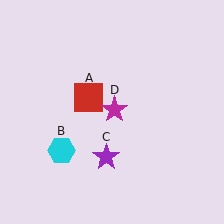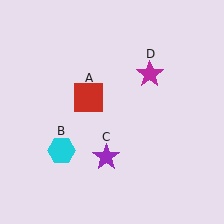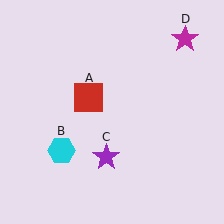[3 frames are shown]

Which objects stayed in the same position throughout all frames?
Red square (object A) and cyan hexagon (object B) and purple star (object C) remained stationary.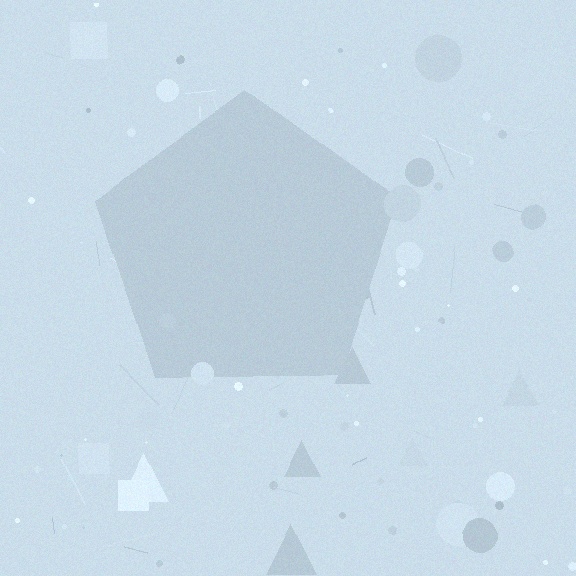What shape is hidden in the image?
A pentagon is hidden in the image.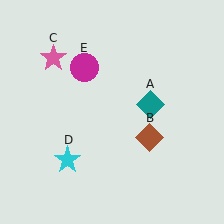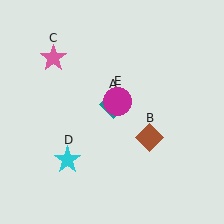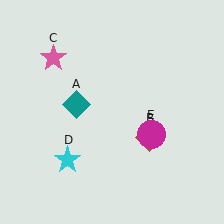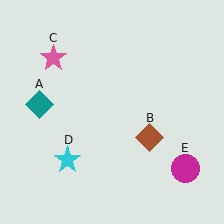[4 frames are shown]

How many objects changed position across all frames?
2 objects changed position: teal diamond (object A), magenta circle (object E).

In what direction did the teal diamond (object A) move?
The teal diamond (object A) moved left.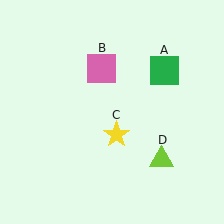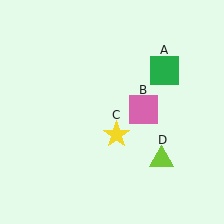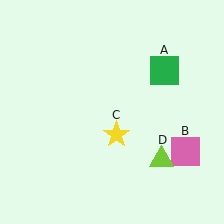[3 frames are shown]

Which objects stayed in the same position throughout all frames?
Green square (object A) and yellow star (object C) and lime triangle (object D) remained stationary.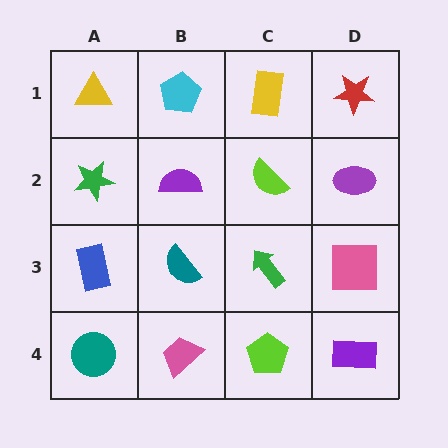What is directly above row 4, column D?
A pink square.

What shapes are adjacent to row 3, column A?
A green star (row 2, column A), a teal circle (row 4, column A), a teal semicircle (row 3, column B).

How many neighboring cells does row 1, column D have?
2.